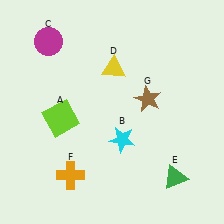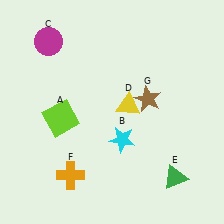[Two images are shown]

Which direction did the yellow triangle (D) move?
The yellow triangle (D) moved down.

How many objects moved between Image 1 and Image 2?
1 object moved between the two images.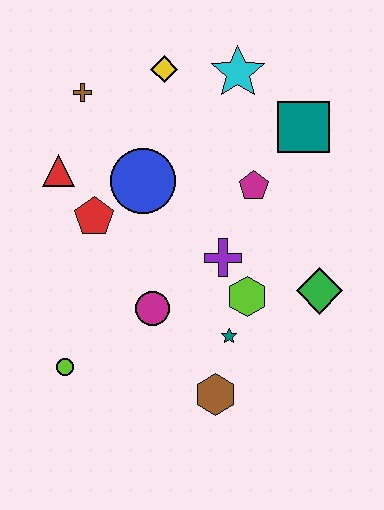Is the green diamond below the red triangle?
Yes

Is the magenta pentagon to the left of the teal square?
Yes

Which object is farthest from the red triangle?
The green diamond is farthest from the red triangle.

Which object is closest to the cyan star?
The yellow diamond is closest to the cyan star.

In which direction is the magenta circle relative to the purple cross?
The magenta circle is to the left of the purple cross.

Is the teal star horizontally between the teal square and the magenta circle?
Yes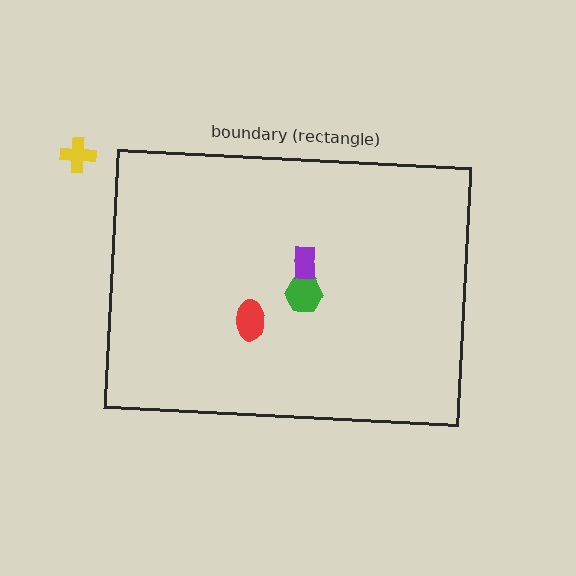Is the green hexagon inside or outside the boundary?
Inside.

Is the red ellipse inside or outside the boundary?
Inside.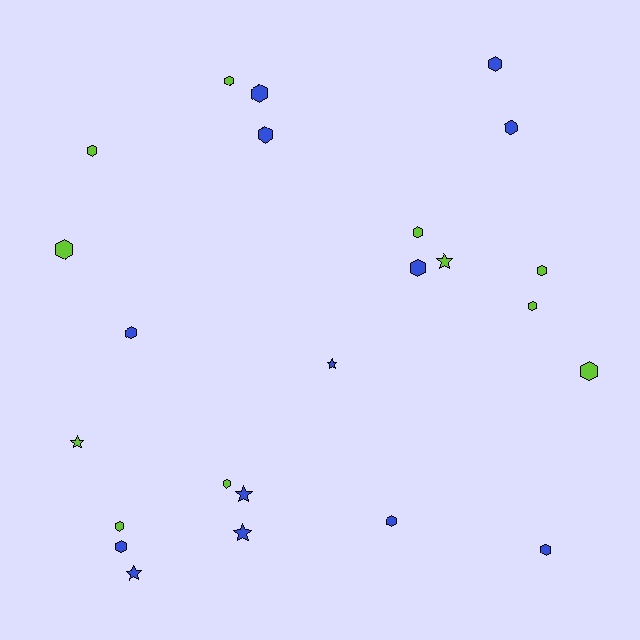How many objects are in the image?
There are 24 objects.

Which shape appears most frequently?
Hexagon, with 18 objects.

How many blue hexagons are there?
There are 9 blue hexagons.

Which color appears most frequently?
Blue, with 13 objects.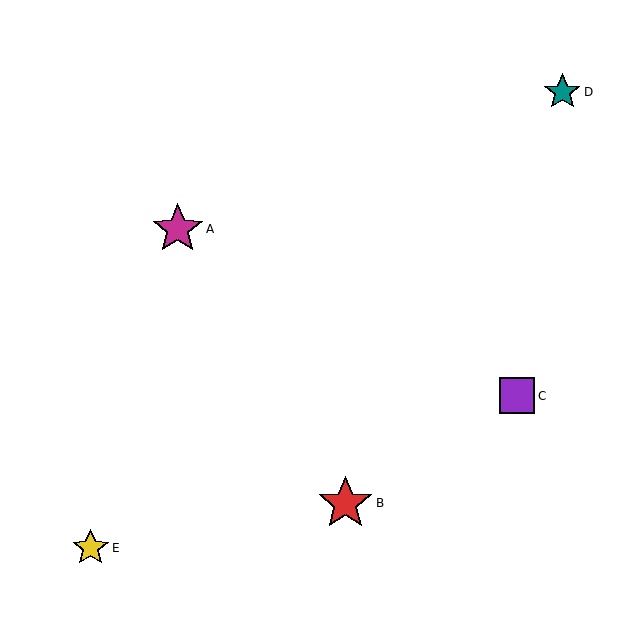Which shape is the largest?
The red star (labeled B) is the largest.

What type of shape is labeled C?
Shape C is a purple square.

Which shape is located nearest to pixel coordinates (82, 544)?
The yellow star (labeled E) at (91, 548) is nearest to that location.